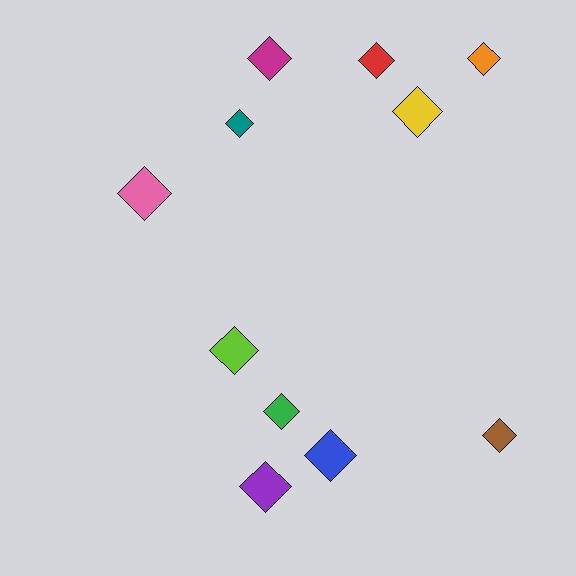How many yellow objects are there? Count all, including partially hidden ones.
There is 1 yellow object.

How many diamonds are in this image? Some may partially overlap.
There are 11 diamonds.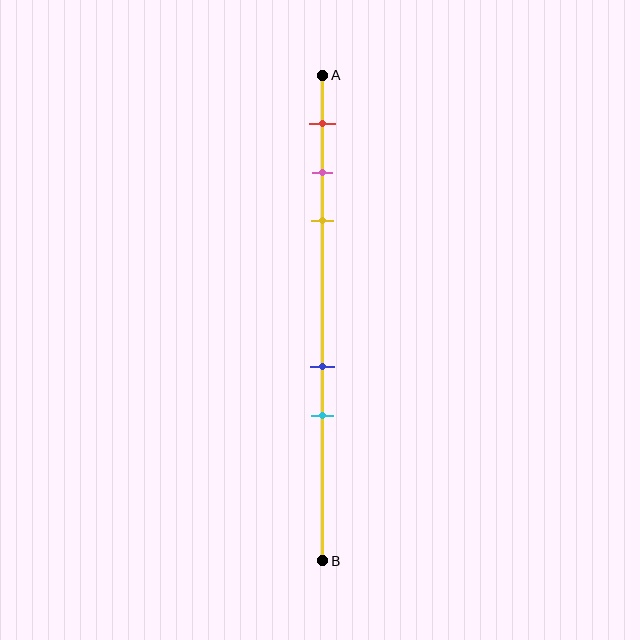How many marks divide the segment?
There are 5 marks dividing the segment.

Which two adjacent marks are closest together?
The pink and yellow marks are the closest adjacent pair.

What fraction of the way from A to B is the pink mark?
The pink mark is approximately 20% (0.2) of the way from A to B.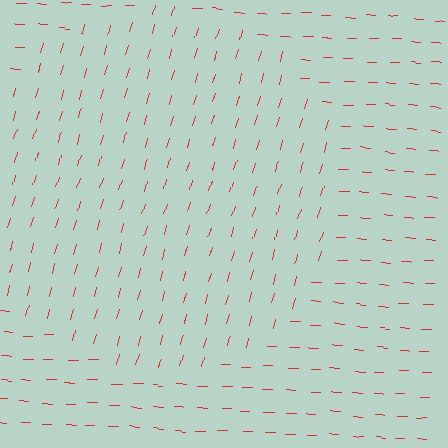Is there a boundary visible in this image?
Yes, there is a texture boundary formed by a change in line orientation.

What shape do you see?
I see a circle.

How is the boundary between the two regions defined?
The boundary is defined purely by a change in line orientation (approximately 75 degrees difference). All lines are the same color and thickness.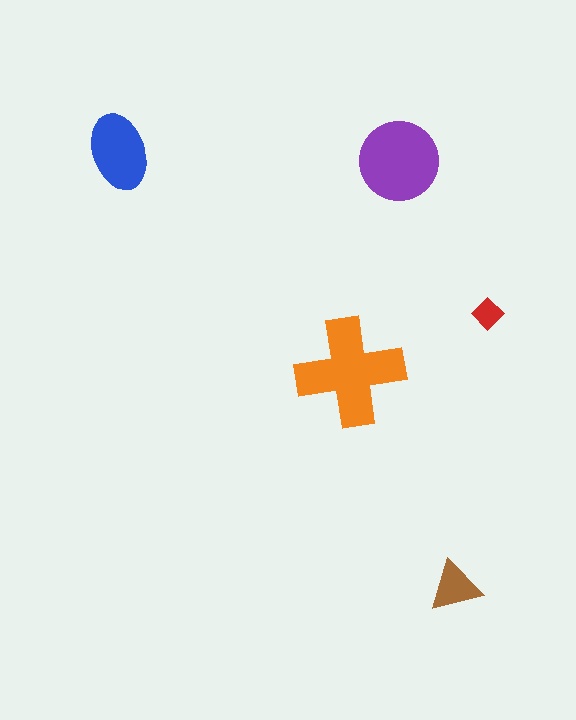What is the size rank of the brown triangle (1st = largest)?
4th.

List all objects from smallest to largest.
The red diamond, the brown triangle, the blue ellipse, the purple circle, the orange cross.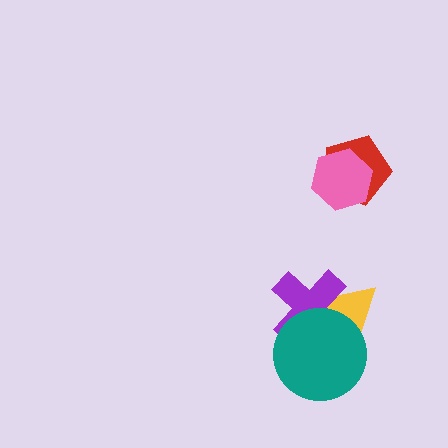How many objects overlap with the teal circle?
2 objects overlap with the teal circle.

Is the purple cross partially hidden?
Yes, it is partially covered by another shape.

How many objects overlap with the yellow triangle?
2 objects overlap with the yellow triangle.